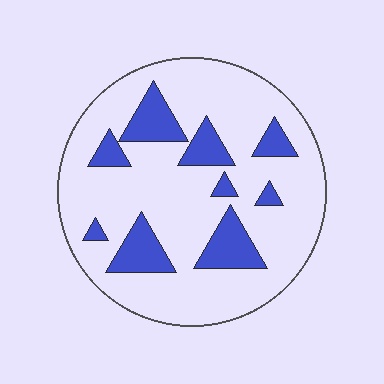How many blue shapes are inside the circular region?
9.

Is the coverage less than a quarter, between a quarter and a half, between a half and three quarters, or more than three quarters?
Less than a quarter.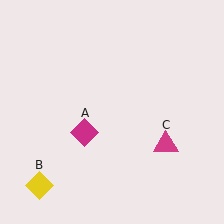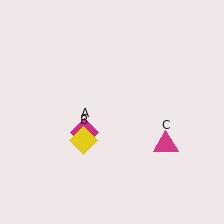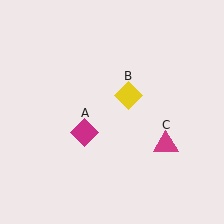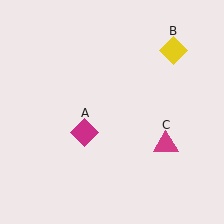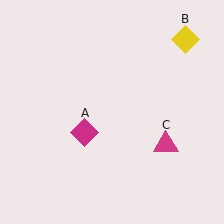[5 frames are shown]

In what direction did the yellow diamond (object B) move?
The yellow diamond (object B) moved up and to the right.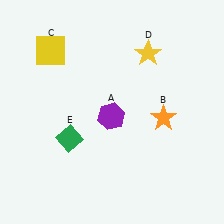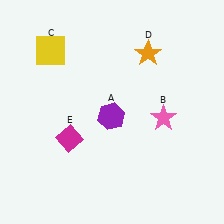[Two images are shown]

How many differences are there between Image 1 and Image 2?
There are 3 differences between the two images.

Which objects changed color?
B changed from orange to pink. D changed from yellow to orange. E changed from green to magenta.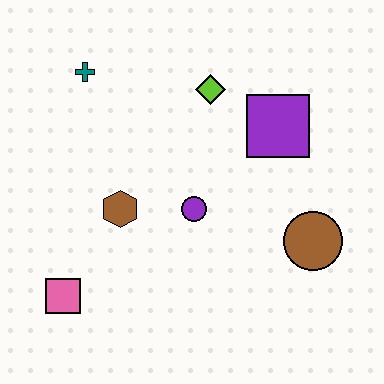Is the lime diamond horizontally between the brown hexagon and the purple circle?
No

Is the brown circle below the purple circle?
Yes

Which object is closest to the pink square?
The brown hexagon is closest to the pink square.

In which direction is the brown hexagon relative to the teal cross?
The brown hexagon is below the teal cross.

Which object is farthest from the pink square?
The purple square is farthest from the pink square.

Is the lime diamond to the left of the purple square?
Yes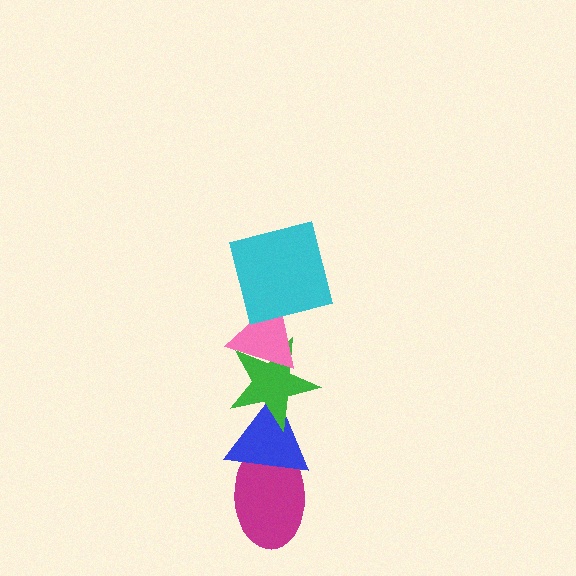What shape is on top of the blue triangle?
The green star is on top of the blue triangle.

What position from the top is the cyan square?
The cyan square is 1st from the top.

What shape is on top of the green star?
The pink triangle is on top of the green star.